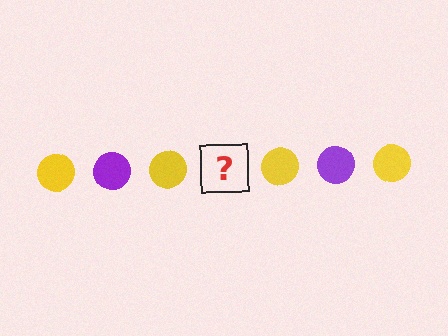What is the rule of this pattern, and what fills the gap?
The rule is that the pattern cycles through yellow, purple circles. The gap should be filled with a purple circle.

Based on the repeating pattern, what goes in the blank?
The blank should be a purple circle.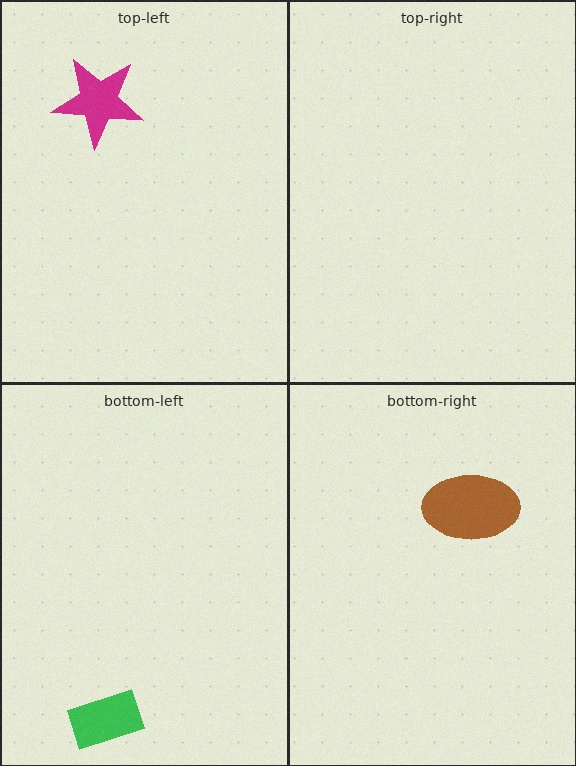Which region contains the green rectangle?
The bottom-left region.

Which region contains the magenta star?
The top-left region.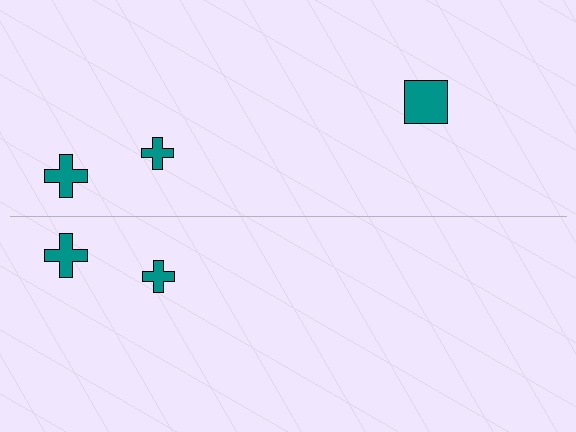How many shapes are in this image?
There are 5 shapes in this image.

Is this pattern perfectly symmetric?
No, the pattern is not perfectly symmetric. A teal square is missing from the bottom side.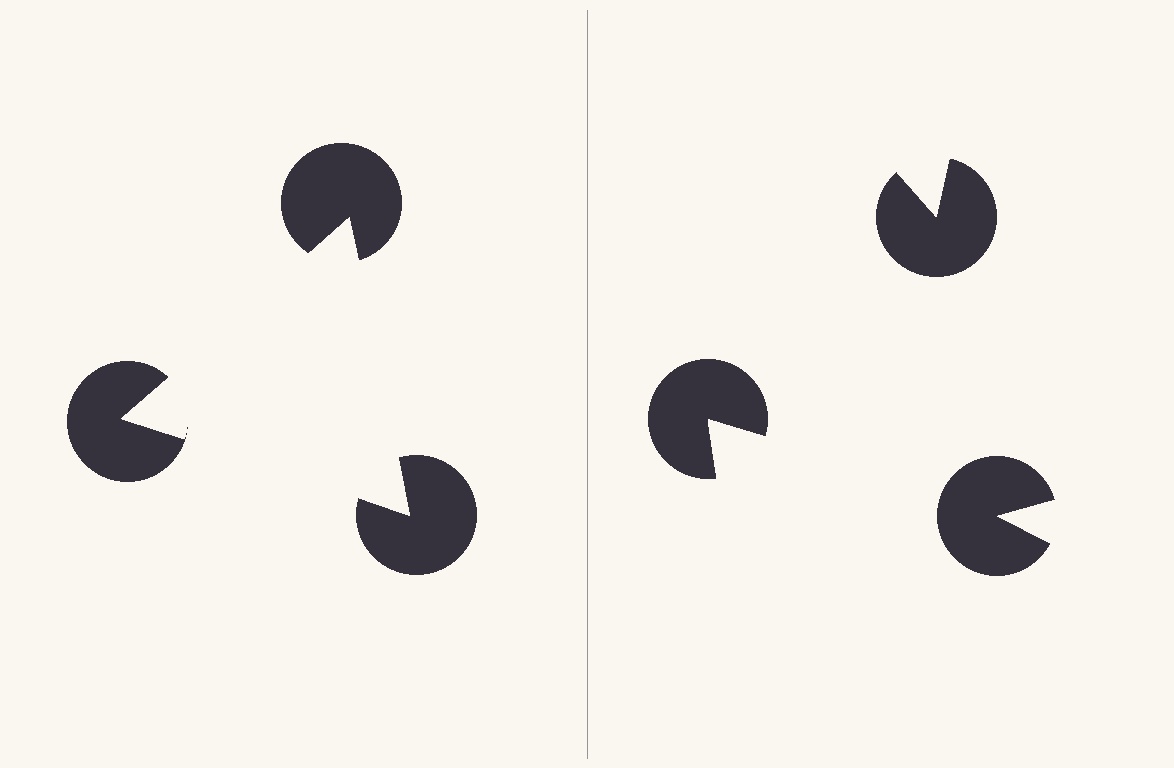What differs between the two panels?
The pac-man discs are positioned identically on both sides; only the wedge orientations differ. On the left they align to a triangle; on the right they are misaligned.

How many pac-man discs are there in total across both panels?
6 — 3 on each side.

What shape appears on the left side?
An illusory triangle.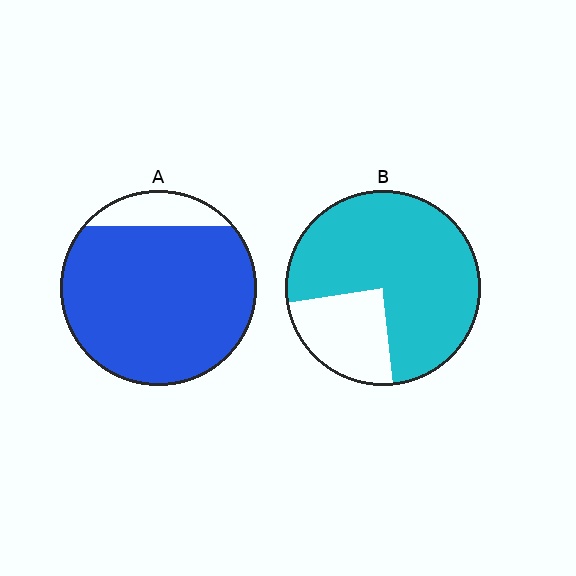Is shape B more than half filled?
Yes.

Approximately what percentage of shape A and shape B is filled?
A is approximately 85% and B is approximately 75%.